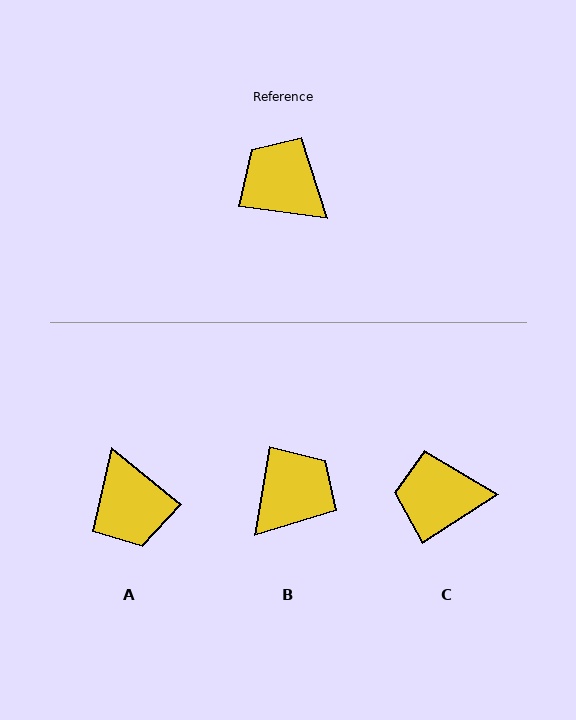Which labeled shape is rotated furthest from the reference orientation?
A, about 149 degrees away.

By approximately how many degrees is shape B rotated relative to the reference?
Approximately 91 degrees clockwise.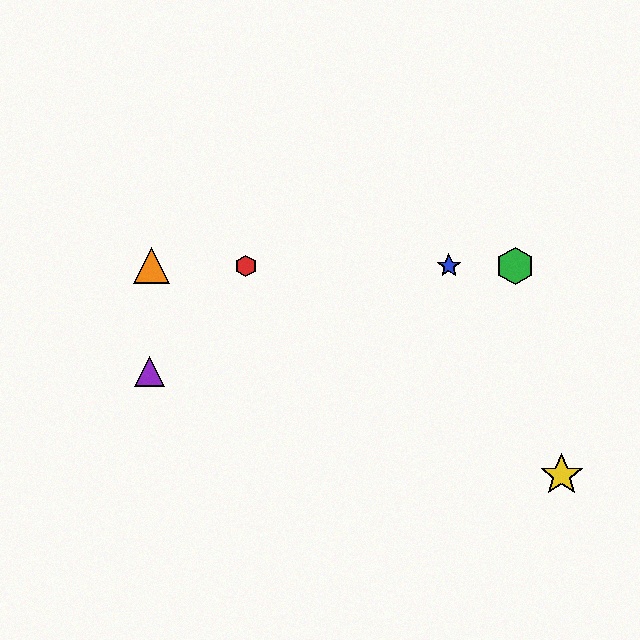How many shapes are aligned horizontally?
4 shapes (the red hexagon, the blue star, the green hexagon, the orange triangle) are aligned horizontally.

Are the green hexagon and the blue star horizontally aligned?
Yes, both are at y≈266.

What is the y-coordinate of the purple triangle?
The purple triangle is at y≈372.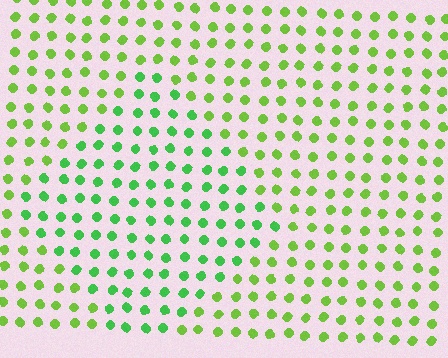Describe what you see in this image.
The image is filled with small lime elements in a uniform arrangement. A diamond-shaped region is visible where the elements are tinted to a slightly different hue, forming a subtle color boundary.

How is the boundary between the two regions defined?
The boundary is defined purely by a slight shift in hue (about 30 degrees). Spacing, size, and orientation are identical on both sides.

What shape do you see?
I see a diamond.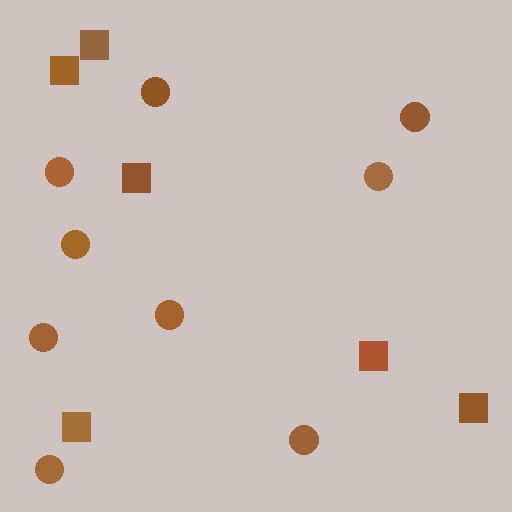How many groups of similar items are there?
There are 2 groups: one group of circles (9) and one group of squares (6).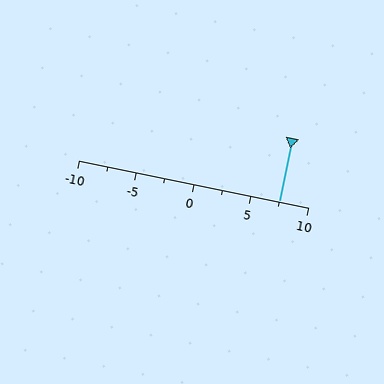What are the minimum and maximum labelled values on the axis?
The axis runs from -10 to 10.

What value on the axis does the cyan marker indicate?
The marker indicates approximately 7.5.